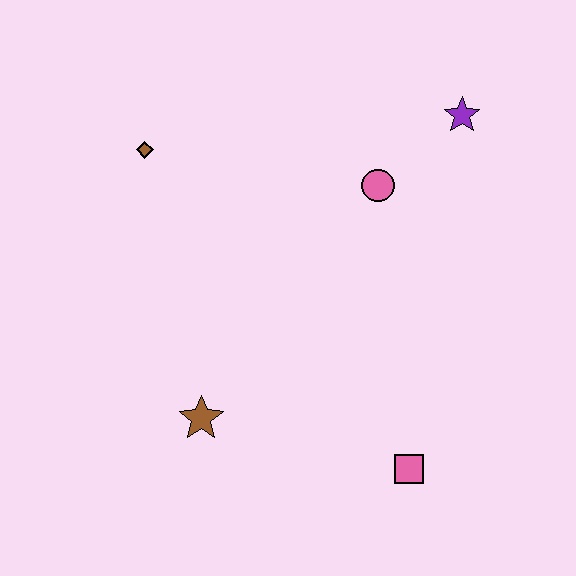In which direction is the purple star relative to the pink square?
The purple star is above the pink square.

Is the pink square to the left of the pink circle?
No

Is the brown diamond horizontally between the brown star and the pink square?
No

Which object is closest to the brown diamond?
The pink circle is closest to the brown diamond.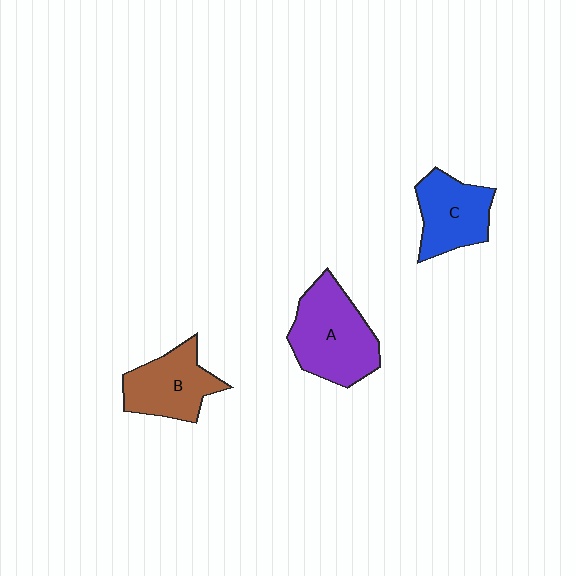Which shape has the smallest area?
Shape C (blue).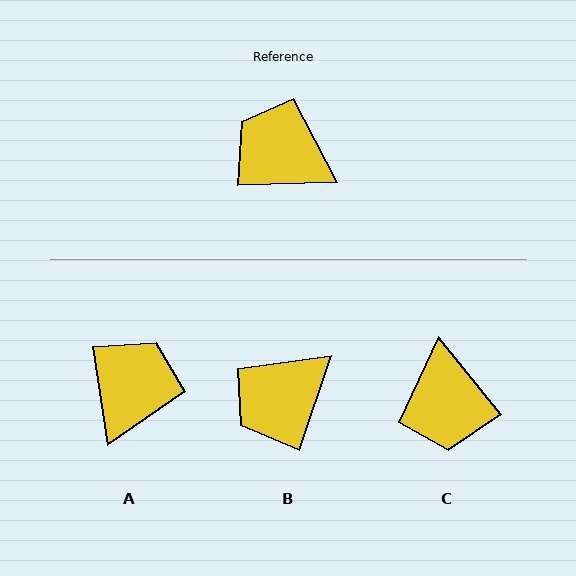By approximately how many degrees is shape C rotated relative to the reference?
Approximately 127 degrees counter-clockwise.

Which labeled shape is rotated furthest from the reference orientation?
C, about 127 degrees away.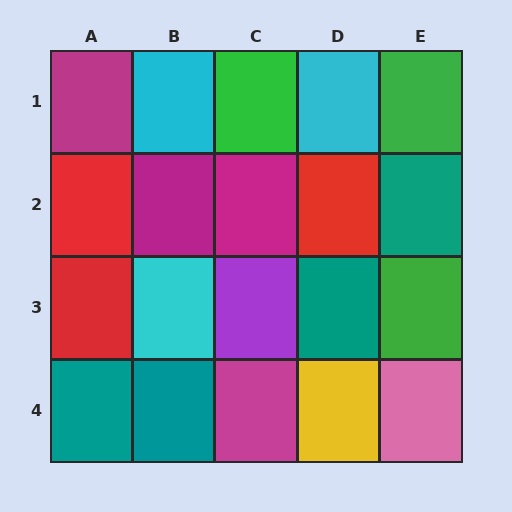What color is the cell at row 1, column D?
Cyan.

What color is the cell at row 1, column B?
Cyan.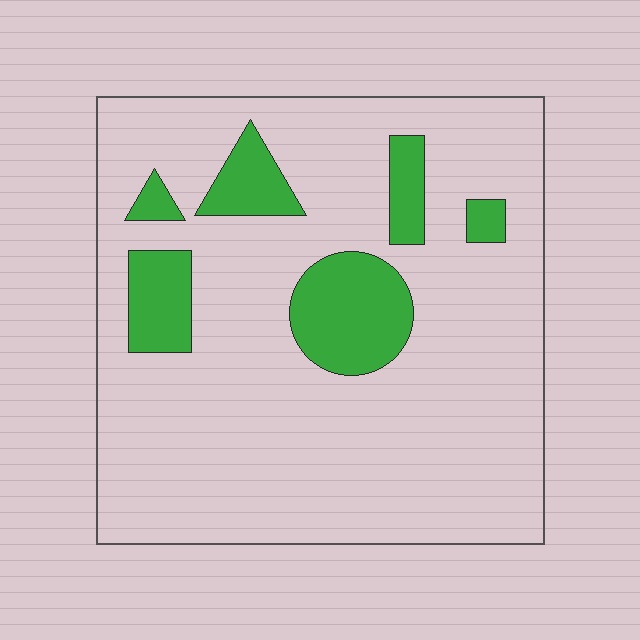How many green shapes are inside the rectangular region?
6.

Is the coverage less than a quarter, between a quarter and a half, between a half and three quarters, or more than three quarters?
Less than a quarter.